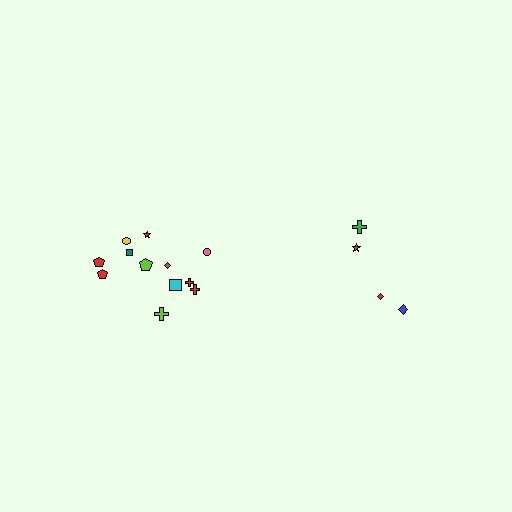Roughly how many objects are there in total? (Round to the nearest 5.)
Roughly 15 objects in total.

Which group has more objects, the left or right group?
The left group.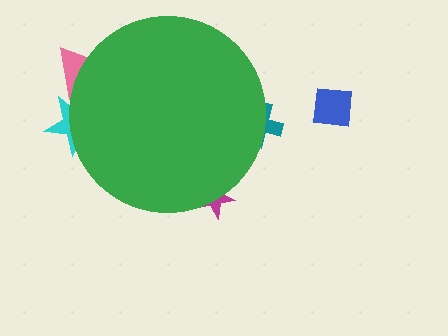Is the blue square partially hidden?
No, the blue square is fully visible.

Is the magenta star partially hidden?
Yes, the magenta star is partially hidden behind the green circle.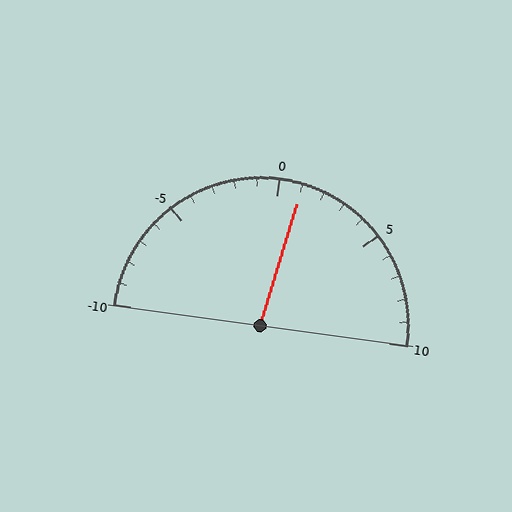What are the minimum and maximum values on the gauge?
The gauge ranges from -10 to 10.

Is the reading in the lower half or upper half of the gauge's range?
The reading is in the upper half of the range (-10 to 10).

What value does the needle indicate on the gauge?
The needle indicates approximately 1.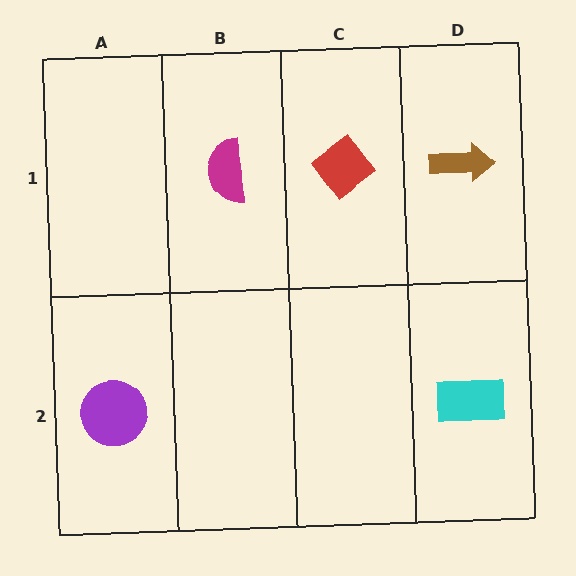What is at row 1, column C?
A red diamond.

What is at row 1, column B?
A magenta semicircle.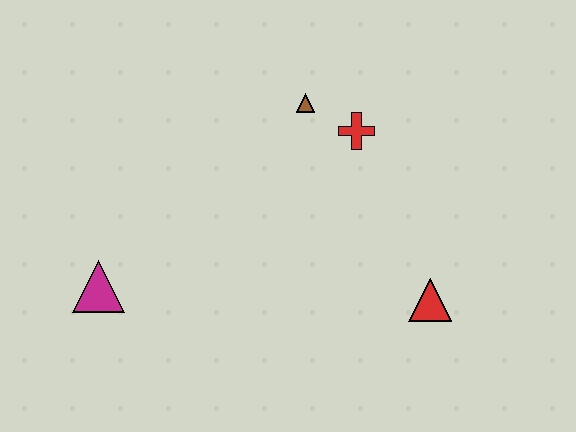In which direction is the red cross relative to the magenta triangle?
The red cross is to the right of the magenta triangle.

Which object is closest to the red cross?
The brown triangle is closest to the red cross.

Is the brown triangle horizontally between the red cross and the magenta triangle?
Yes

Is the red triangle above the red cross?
No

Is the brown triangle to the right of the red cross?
No